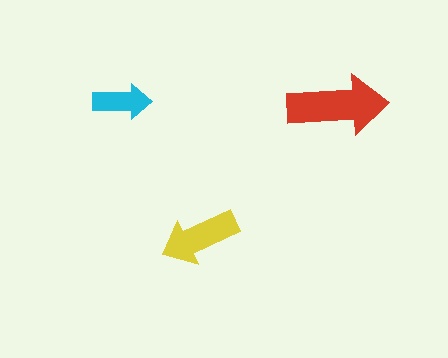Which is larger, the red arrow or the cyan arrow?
The red one.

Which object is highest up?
The cyan arrow is topmost.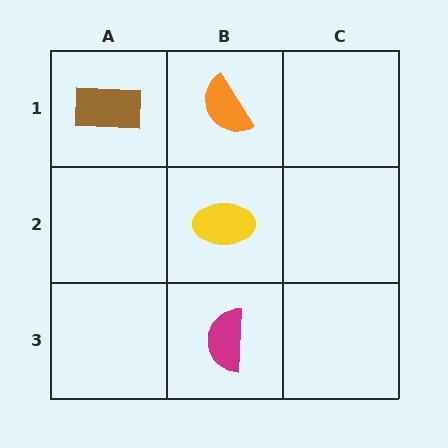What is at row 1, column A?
A brown rectangle.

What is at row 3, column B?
A magenta semicircle.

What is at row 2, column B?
A yellow ellipse.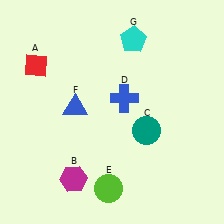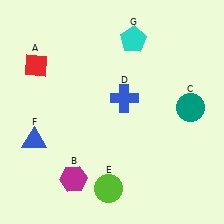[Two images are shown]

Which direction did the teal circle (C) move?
The teal circle (C) moved right.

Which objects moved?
The objects that moved are: the teal circle (C), the blue triangle (F).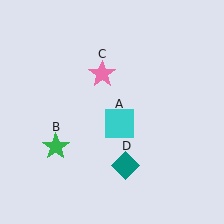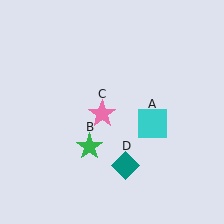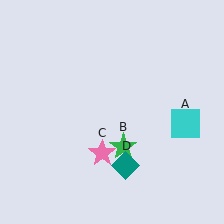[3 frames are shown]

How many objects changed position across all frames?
3 objects changed position: cyan square (object A), green star (object B), pink star (object C).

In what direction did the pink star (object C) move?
The pink star (object C) moved down.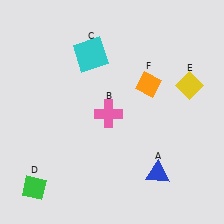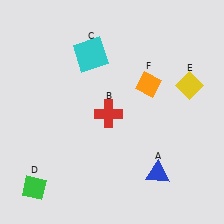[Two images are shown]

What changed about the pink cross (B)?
In Image 1, B is pink. In Image 2, it changed to red.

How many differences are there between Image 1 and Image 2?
There is 1 difference between the two images.